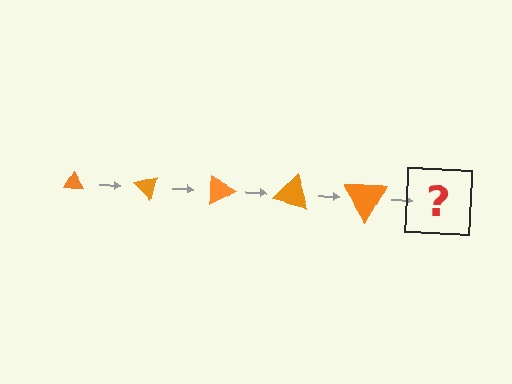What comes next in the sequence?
The next element should be a triangle, larger than the previous one and rotated 225 degrees from the start.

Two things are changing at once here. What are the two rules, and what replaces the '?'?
The two rules are that the triangle grows larger each step and it rotates 45 degrees each step. The '?' should be a triangle, larger than the previous one and rotated 225 degrees from the start.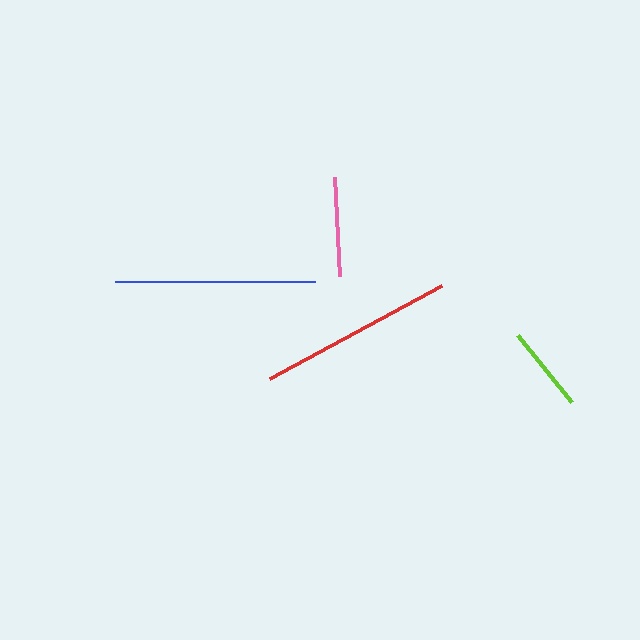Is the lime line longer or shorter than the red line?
The red line is longer than the lime line.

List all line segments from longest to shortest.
From longest to shortest: blue, red, pink, lime.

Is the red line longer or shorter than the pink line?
The red line is longer than the pink line.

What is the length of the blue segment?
The blue segment is approximately 201 pixels long.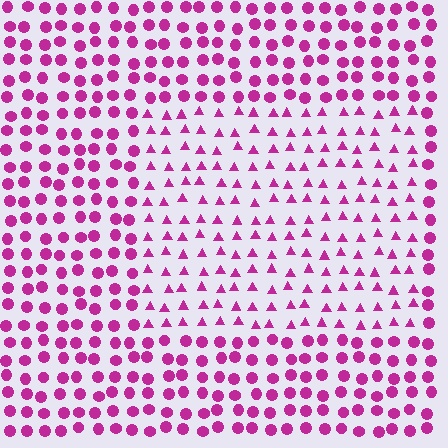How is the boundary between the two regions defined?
The boundary is defined by a change in element shape: triangles inside vs. circles outside. All elements share the same color and spacing.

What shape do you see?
I see a rectangle.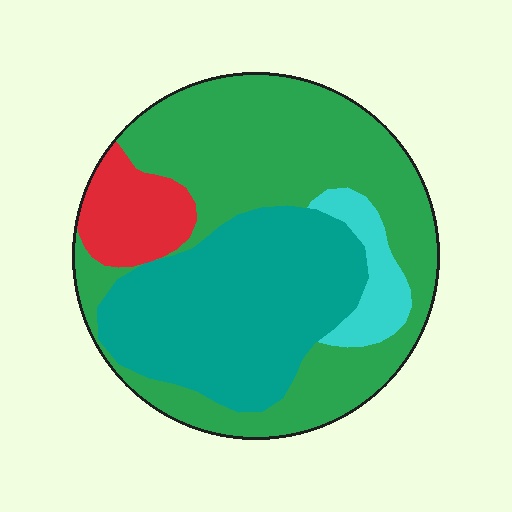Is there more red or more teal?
Teal.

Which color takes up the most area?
Green, at roughly 50%.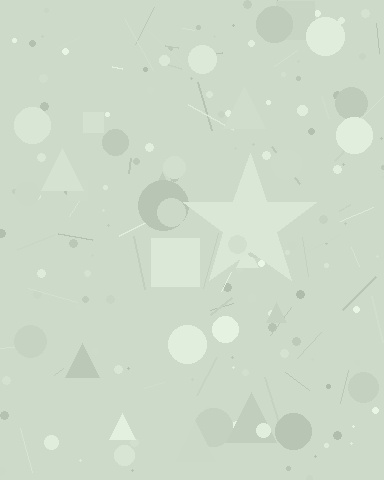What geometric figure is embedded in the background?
A star is embedded in the background.